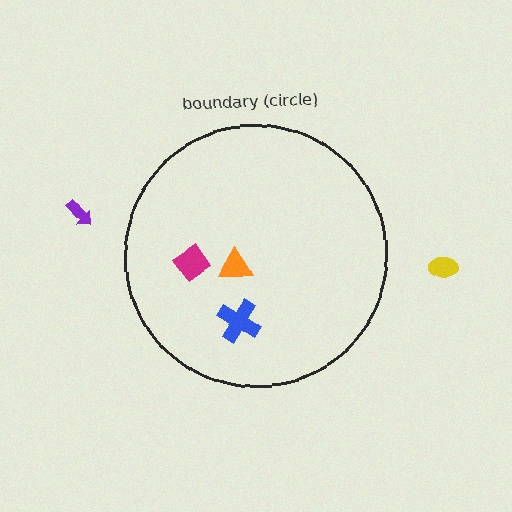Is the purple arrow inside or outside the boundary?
Outside.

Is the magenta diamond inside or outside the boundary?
Inside.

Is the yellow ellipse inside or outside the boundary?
Outside.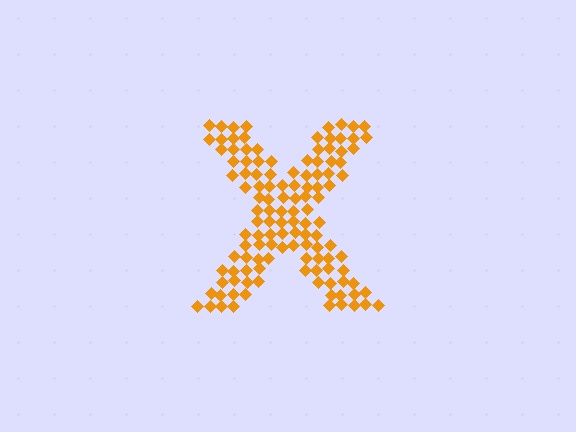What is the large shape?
The large shape is the letter X.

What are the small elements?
The small elements are diamonds.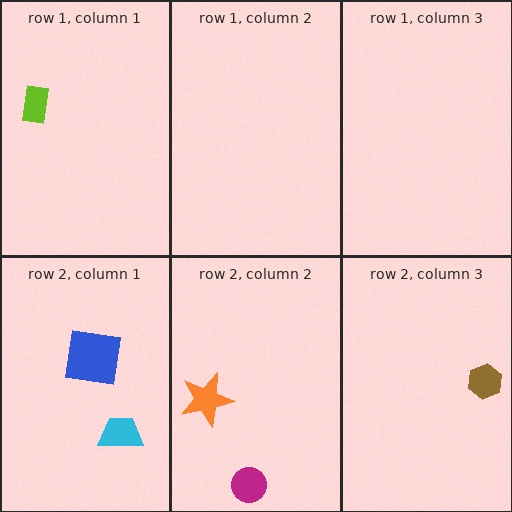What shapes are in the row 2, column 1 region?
The blue square, the cyan trapezoid.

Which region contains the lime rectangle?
The row 1, column 1 region.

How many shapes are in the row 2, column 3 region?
1.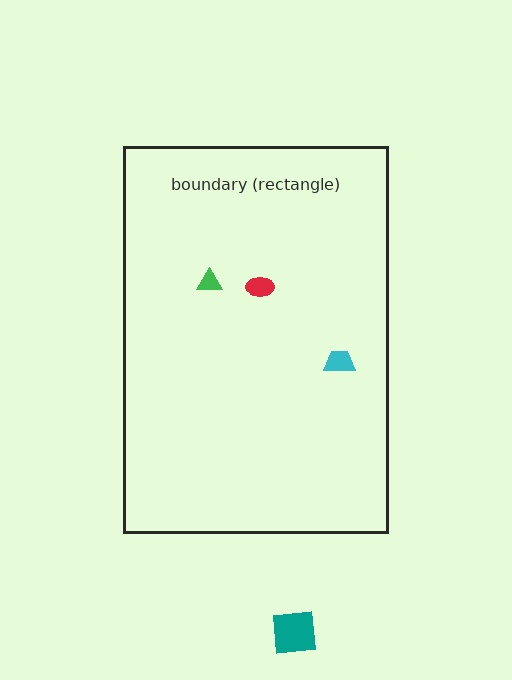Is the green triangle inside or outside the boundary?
Inside.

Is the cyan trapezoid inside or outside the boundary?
Inside.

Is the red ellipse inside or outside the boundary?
Inside.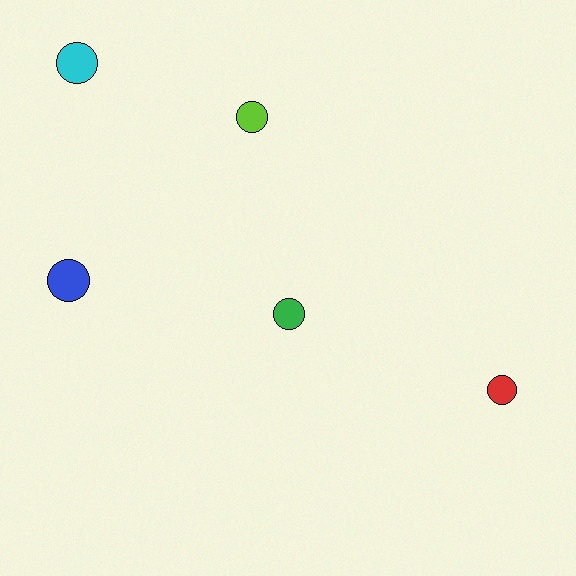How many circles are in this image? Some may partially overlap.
There are 5 circles.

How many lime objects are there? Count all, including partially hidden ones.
There is 1 lime object.